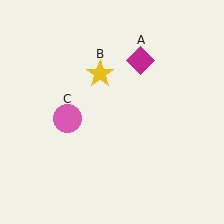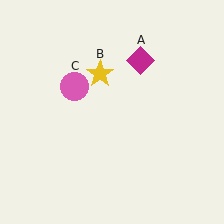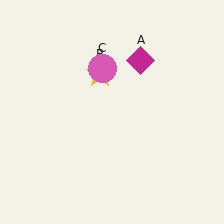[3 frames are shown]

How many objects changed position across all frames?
1 object changed position: pink circle (object C).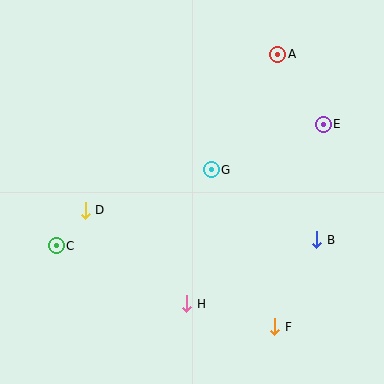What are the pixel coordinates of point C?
Point C is at (56, 246).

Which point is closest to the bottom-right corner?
Point F is closest to the bottom-right corner.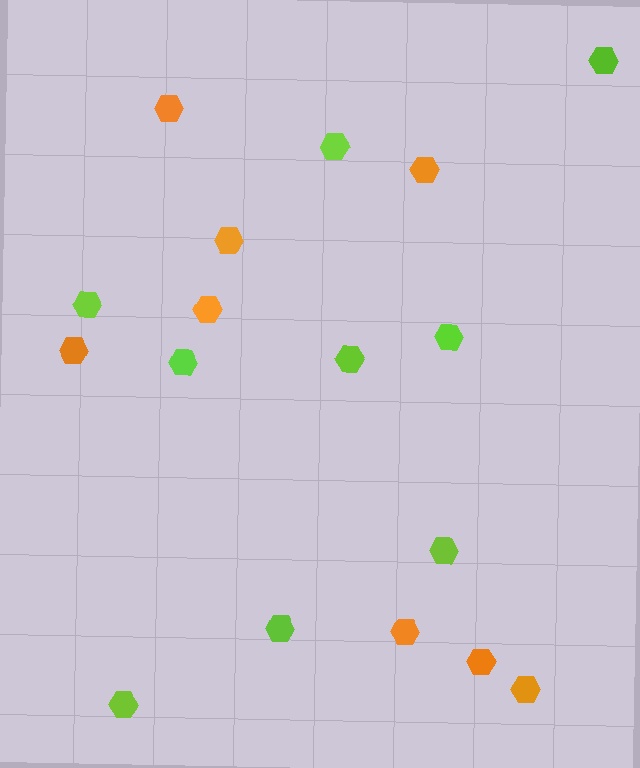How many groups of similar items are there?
There are 2 groups: one group of orange hexagons (8) and one group of lime hexagons (9).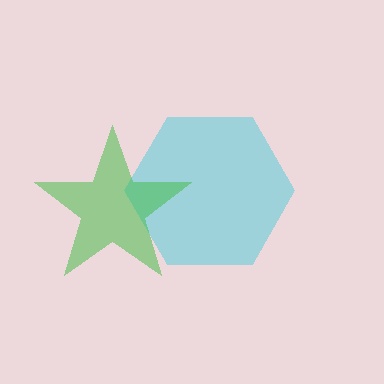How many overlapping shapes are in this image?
There are 2 overlapping shapes in the image.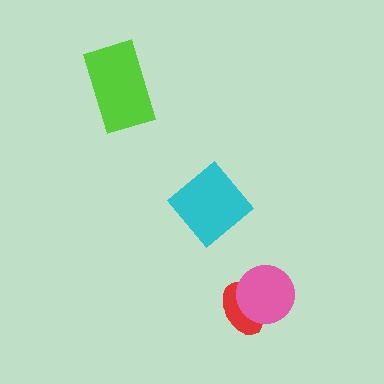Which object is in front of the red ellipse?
The pink circle is in front of the red ellipse.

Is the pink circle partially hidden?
No, no other shape covers it.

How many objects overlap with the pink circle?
1 object overlaps with the pink circle.